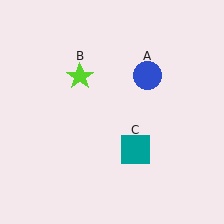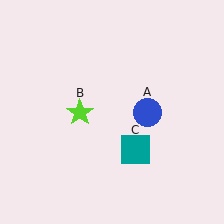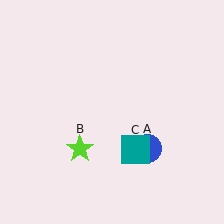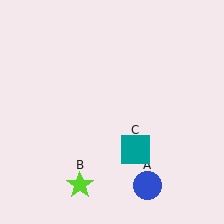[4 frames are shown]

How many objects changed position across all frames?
2 objects changed position: blue circle (object A), lime star (object B).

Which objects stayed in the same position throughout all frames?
Teal square (object C) remained stationary.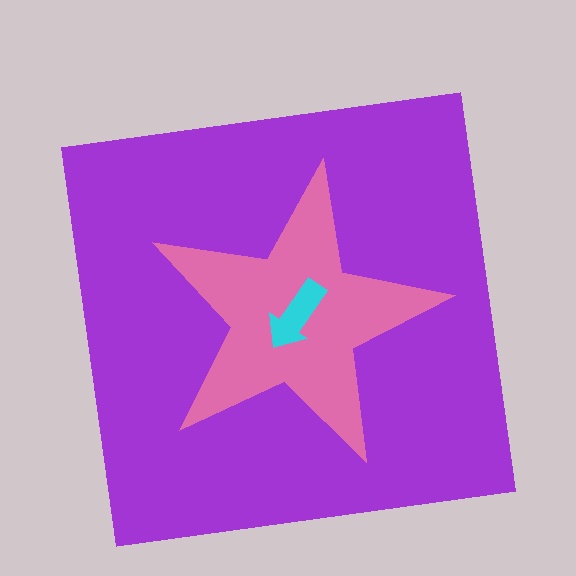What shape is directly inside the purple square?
The pink star.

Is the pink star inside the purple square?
Yes.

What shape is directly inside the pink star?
The cyan arrow.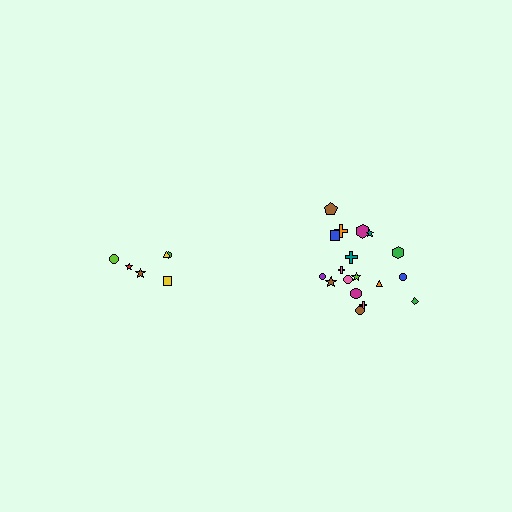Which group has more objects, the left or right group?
The right group.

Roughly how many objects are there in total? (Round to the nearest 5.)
Roughly 25 objects in total.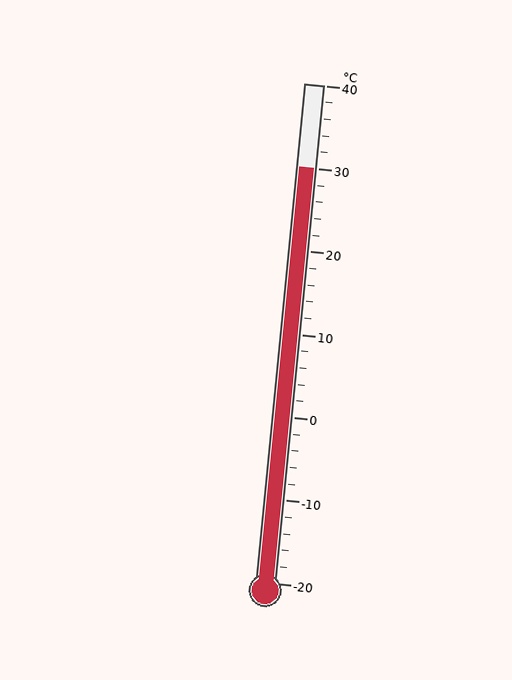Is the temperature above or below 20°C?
The temperature is above 20°C.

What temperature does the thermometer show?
The thermometer shows approximately 30°C.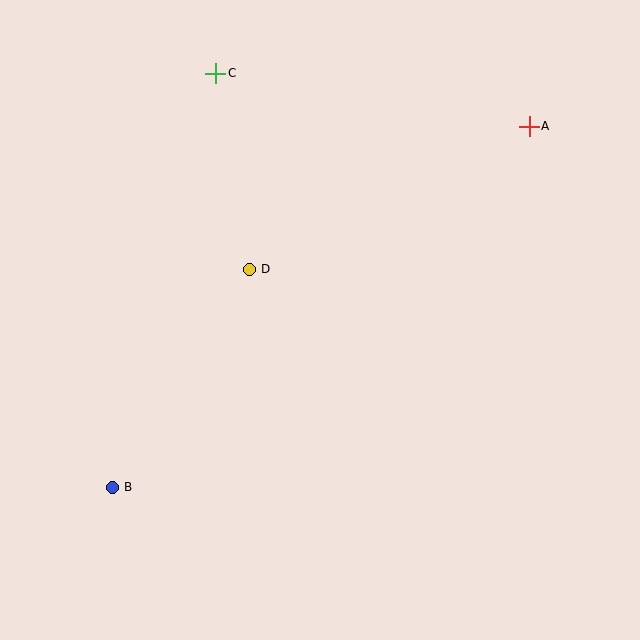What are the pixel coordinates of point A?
Point A is at (529, 126).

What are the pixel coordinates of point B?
Point B is at (112, 487).